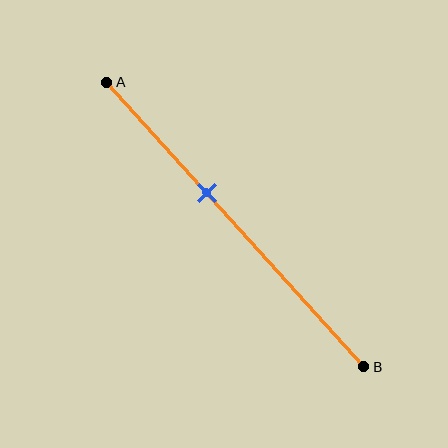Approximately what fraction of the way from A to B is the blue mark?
The blue mark is approximately 40% of the way from A to B.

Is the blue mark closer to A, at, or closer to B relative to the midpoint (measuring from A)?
The blue mark is closer to point A than the midpoint of segment AB.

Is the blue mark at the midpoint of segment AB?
No, the mark is at about 40% from A, not at the 50% midpoint.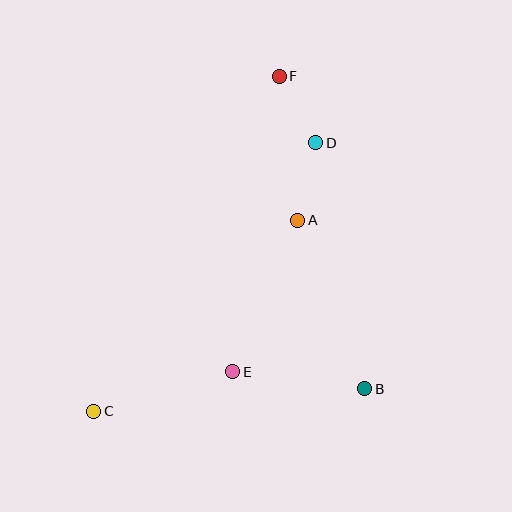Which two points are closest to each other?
Points D and F are closest to each other.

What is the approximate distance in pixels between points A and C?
The distance between A and C is approximately 279 pixels.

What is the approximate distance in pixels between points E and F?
The distance between E and F is approximately 299 pixels.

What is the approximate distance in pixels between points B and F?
The distance between B and F is approximately 324 pixels.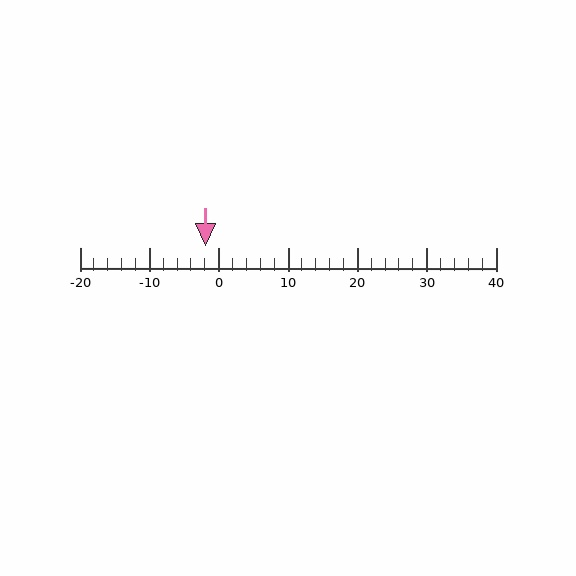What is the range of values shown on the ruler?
The ruler shows values from -20 to 40.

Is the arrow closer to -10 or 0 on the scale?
The arrow is closer to 0.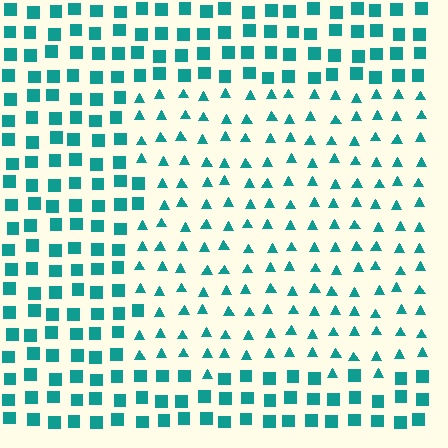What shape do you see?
I see a rectangle.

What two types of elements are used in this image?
The image uses triangles inside the rectangle region and squares outside it.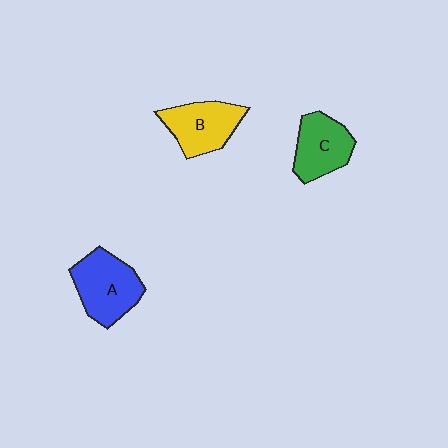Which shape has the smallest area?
Shape C (green).